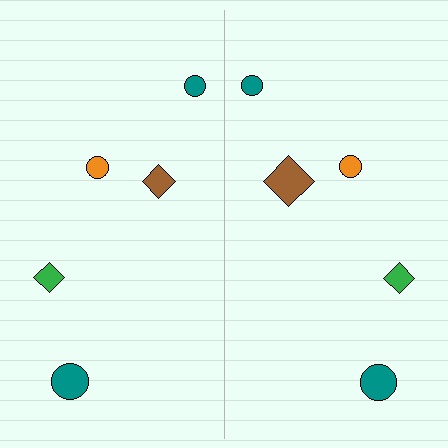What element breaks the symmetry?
The brown diamond on the right side has a different size than its mirror counterpart.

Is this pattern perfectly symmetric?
No, the pattern is not perfectly symmetric. The brown diamond on the right side has a different size than its mirror counterpart.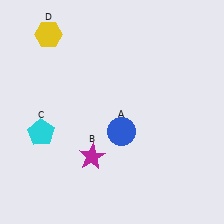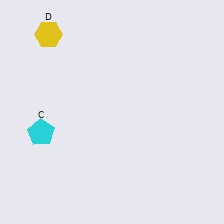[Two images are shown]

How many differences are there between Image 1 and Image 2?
There are 2 differences between the two images.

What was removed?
The blue circle (A), the magenta star (B) were removed in Image 2.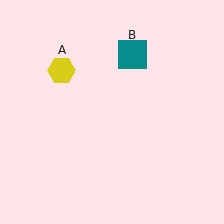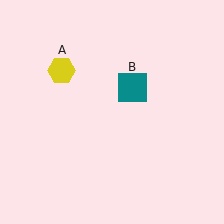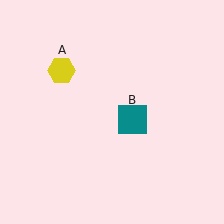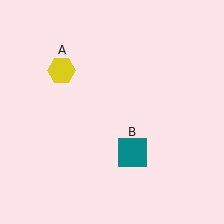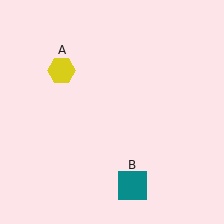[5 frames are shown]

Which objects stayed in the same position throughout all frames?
Yellow hexagon (object A) remained stationary.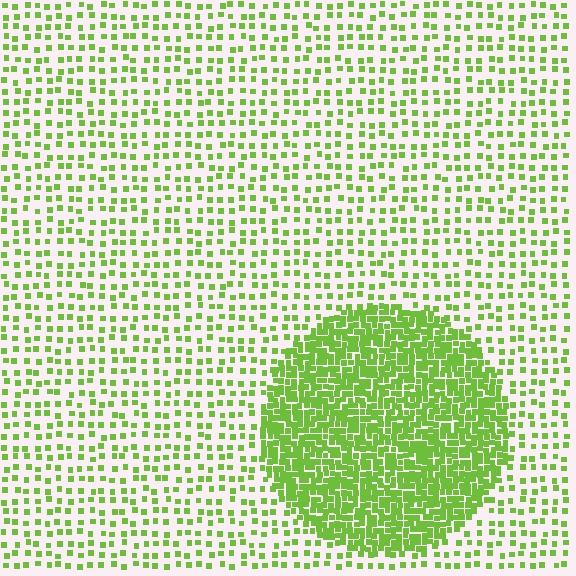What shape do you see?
I see a circle.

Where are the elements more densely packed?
The elements are more densely packed inside the circle boundary.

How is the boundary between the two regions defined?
The boundary is defined by a change in element density (approximately 3.0x ratio). All elements are the same color, size, and shape.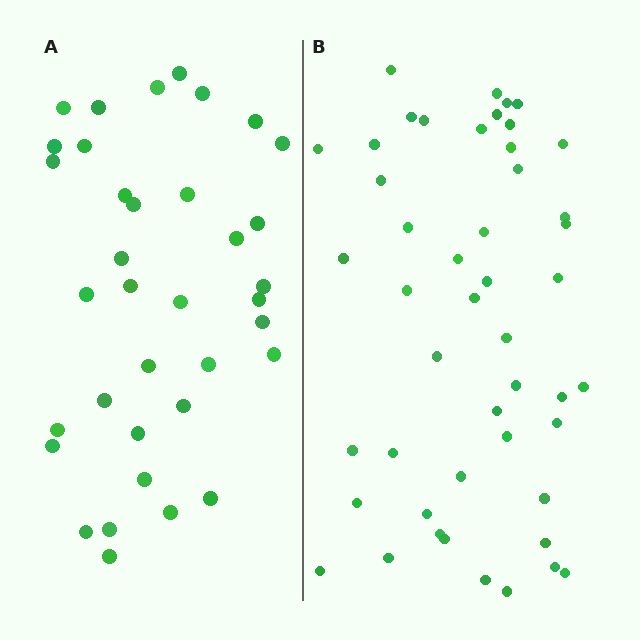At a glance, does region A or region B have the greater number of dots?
Region B (the right region) has more dots.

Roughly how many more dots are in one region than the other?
Region B has roughly 12 or so more dots than region A.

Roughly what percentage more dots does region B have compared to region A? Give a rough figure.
About 35% more.